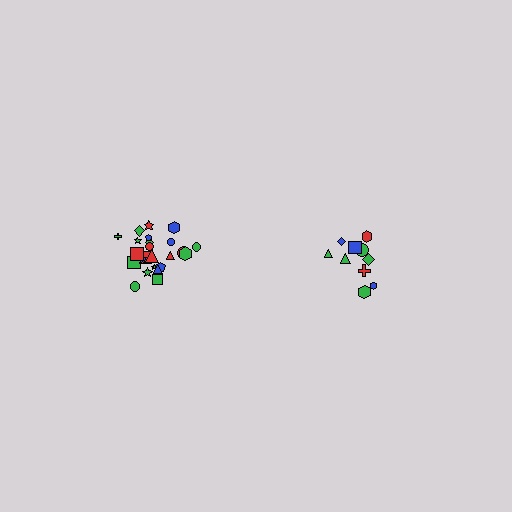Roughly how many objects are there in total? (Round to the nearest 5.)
Roughly 35 objects in total.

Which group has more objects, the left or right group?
The left group.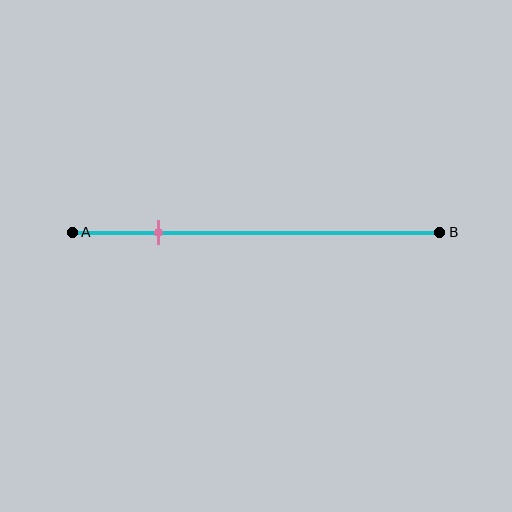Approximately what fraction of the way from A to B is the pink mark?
The pink mark is approximately 25% of the way from A to B.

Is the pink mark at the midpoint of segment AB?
No, the mark is at about 25% from A, not at the 50% midpoint.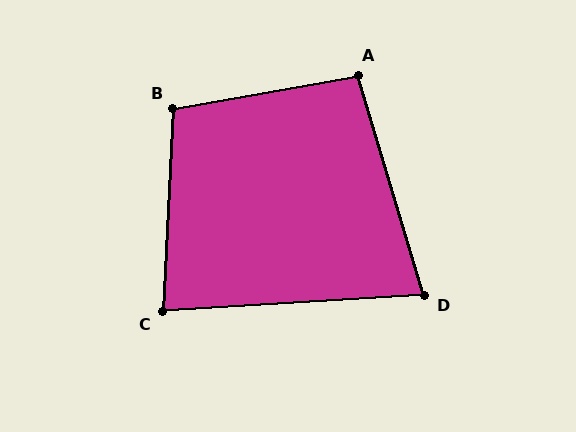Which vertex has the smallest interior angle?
D, at approximately 77 degrees.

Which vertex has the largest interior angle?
B, at approximately 103 degrees.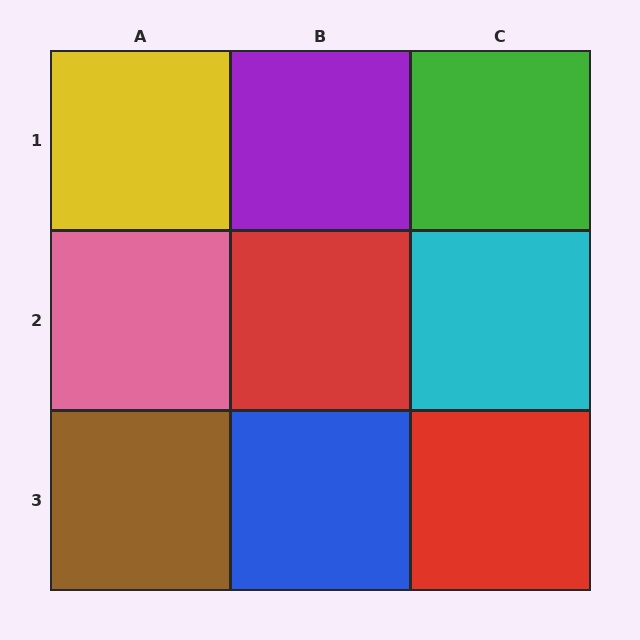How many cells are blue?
1 cell is blue.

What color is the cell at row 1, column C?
Green.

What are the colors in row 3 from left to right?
Brown, blue, red.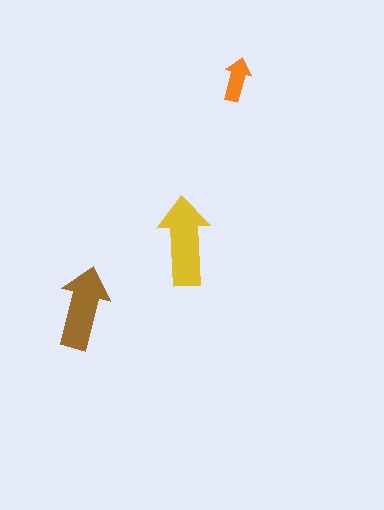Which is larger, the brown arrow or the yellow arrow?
The yellow one.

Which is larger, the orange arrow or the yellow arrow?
The yellow one.